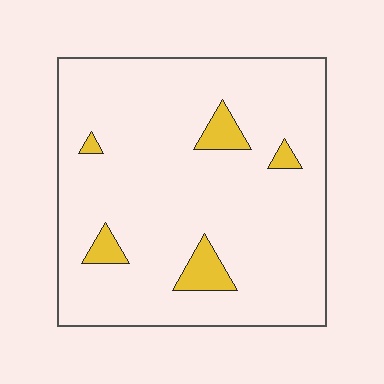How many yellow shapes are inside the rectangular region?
5.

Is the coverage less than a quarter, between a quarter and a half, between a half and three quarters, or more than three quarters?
Less than a quarter.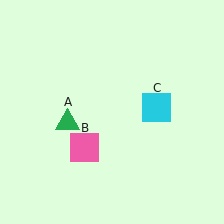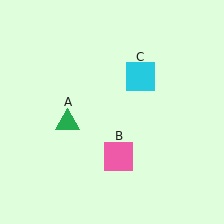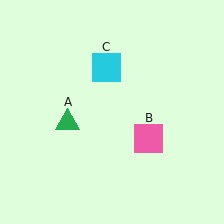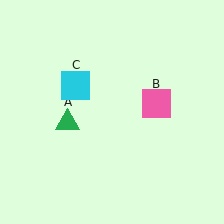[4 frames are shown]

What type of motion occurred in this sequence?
The pink square (object B), cyan square (object C) rotated counterclockwise around the center of the scene.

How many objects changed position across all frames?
2 objects changed position: pink square (object B), cyan square (object C).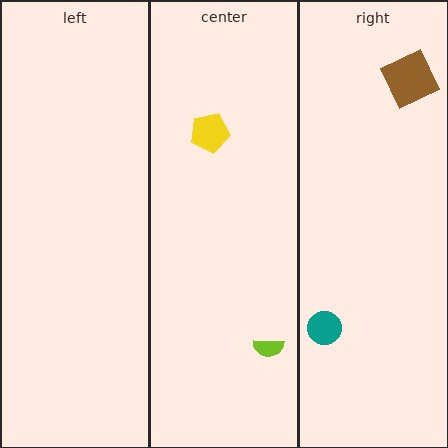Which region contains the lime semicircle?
The center region.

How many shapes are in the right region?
2.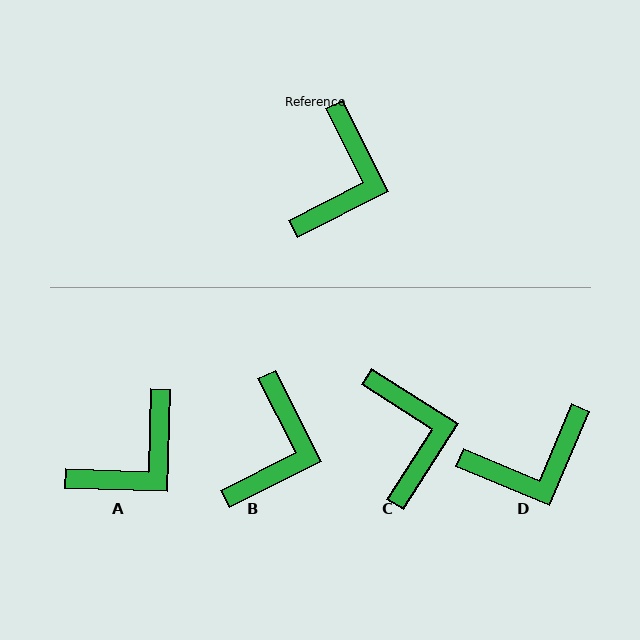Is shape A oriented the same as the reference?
No, it is off by about 28 degrees.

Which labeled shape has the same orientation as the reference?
B.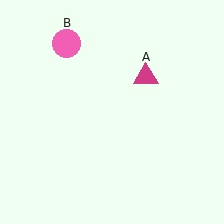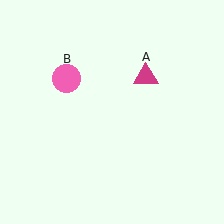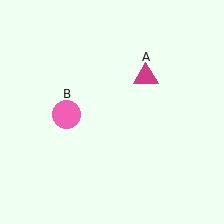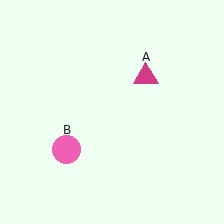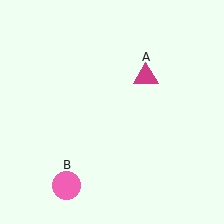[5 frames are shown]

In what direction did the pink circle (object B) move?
The pink circle (object B) moved down.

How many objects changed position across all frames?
1 object changed position: pink circle (object B).